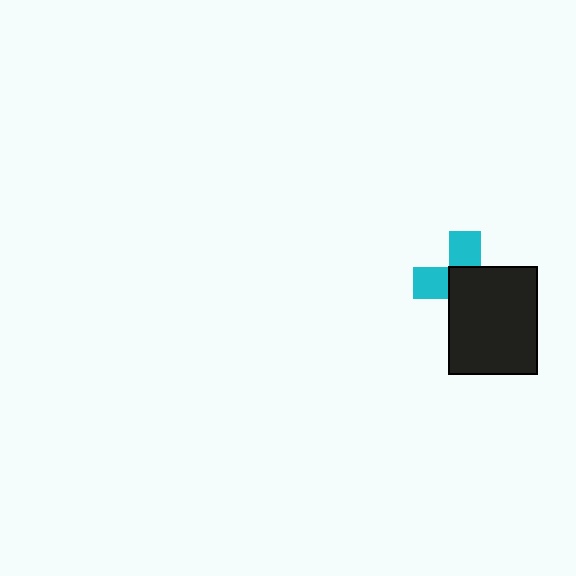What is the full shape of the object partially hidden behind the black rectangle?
The partially hidden object is a cyan cross.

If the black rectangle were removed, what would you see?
You would see the complete cyan cross.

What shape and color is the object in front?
The object in front is a black rectangle.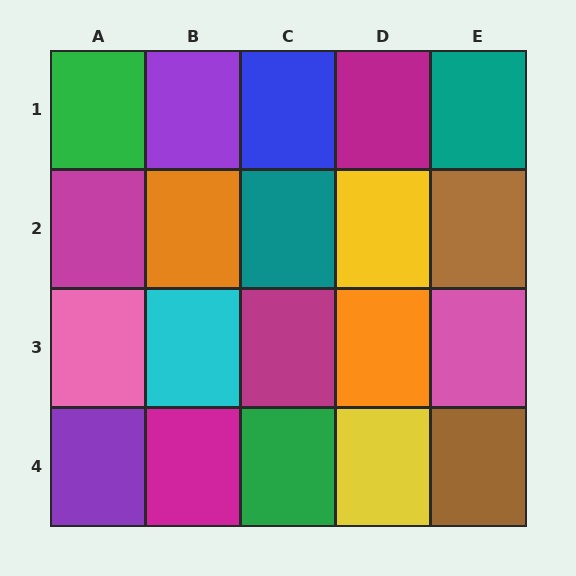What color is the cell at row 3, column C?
Magenta.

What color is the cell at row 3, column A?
Pink.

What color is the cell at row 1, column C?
Blue.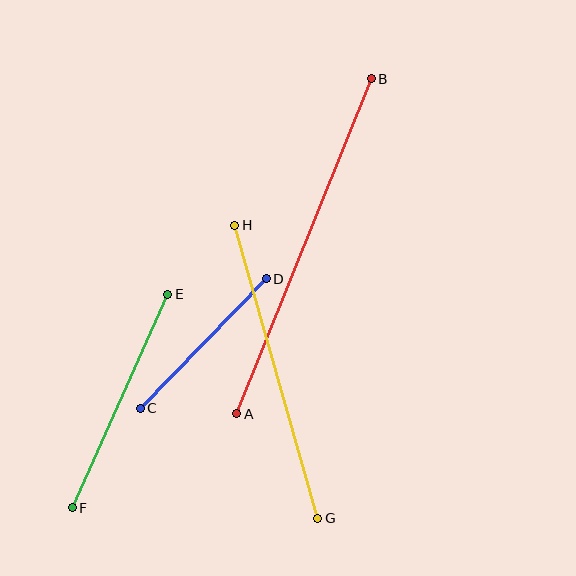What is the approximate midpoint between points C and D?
The midpoint is at approximately (203, 343) pixels.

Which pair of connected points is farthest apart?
Points A and B are farthest apart.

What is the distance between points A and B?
The distance is approximately 361 pixels.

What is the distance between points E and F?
The distance is approximately 234 pixels.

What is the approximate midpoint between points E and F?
The midpoint is at approximately (120, 401) pixels.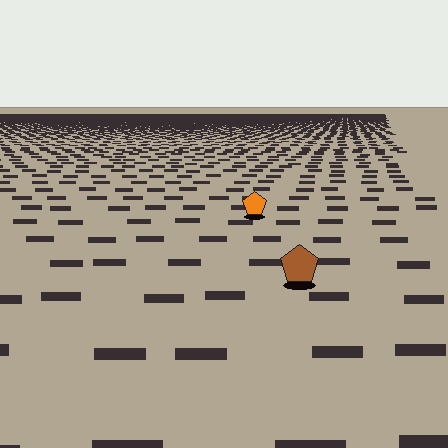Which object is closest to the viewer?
The brown pentagon is closest. The texture marks near it are larger and more spread out.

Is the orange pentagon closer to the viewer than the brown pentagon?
No. The brown pentagon is closer — you can tell from the texture gradient: the ground texture is coarser near it.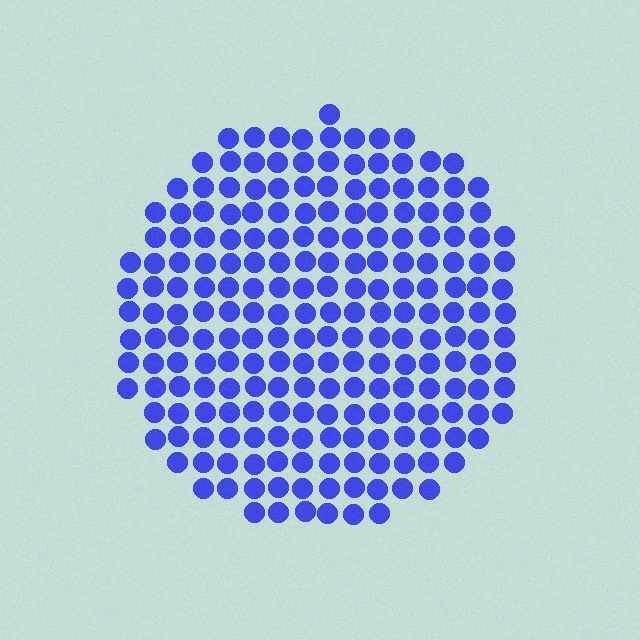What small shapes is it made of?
It is made of small circles.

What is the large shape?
The large shape is a circle.